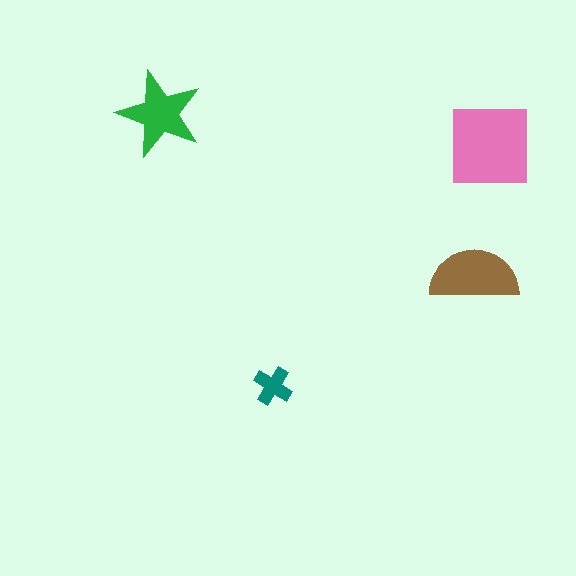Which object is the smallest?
The teal cross.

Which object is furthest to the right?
The pink square is rightmost.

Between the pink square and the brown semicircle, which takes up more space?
The pink square.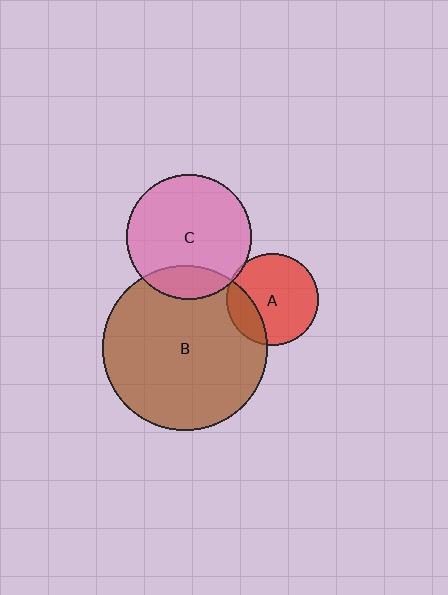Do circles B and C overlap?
Yes.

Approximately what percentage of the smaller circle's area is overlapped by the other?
Approximately 20%.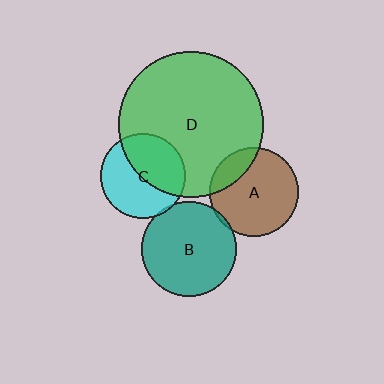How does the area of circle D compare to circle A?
Approximately 2.7 times.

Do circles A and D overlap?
Yes.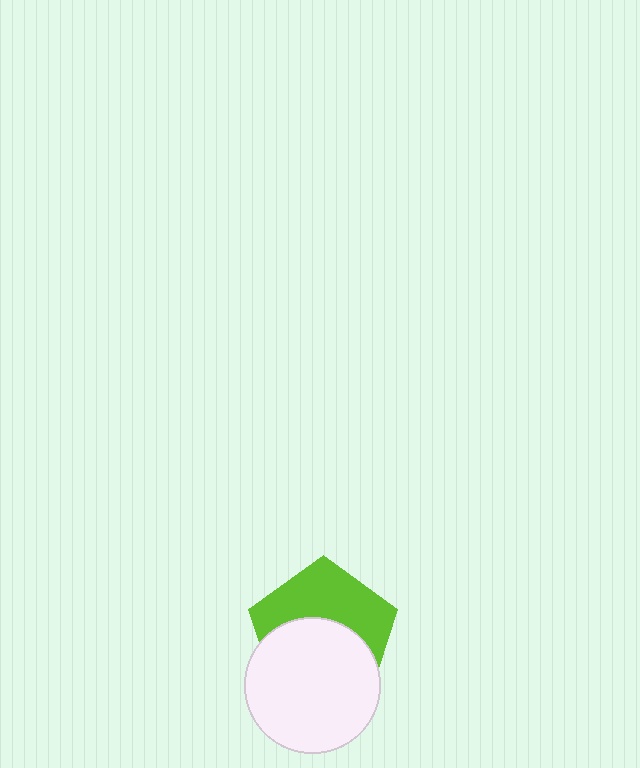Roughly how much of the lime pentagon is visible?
About half of it is visible (roughly 48%).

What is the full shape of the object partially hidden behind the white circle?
The partially hidden object is a lime pentagon.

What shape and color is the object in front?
The object in front is a white circle.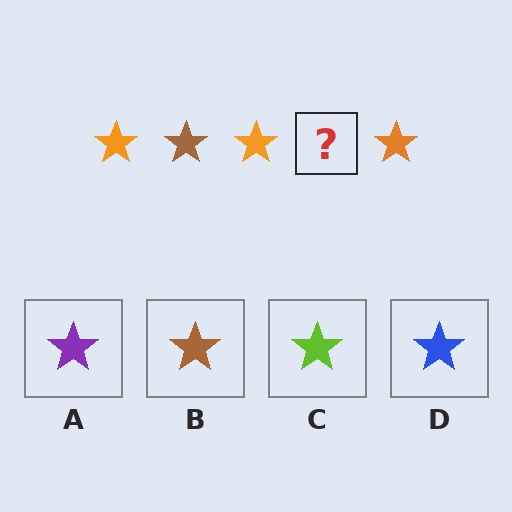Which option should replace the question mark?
Option B.